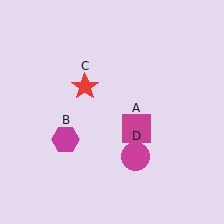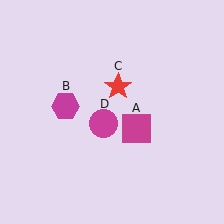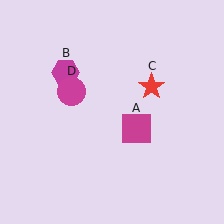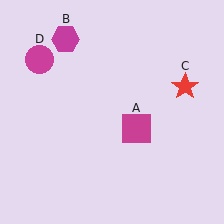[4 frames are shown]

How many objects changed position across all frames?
3 objects changed position: magenta hexagon (object B), red star (object C), magenta circle (object D).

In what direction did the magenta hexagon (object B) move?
The magenta hexagon (object B) moved up.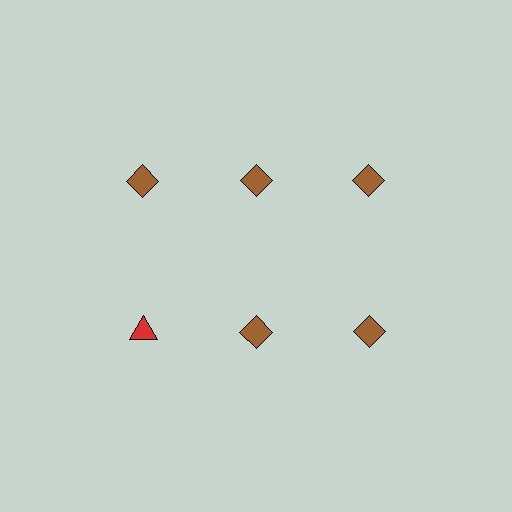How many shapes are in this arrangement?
There are 6 shapes arranged in a grid pattern.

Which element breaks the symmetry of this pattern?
The red triangle in the second row, leftmost column breaks the symmetry. All other shapes are brown diamonds.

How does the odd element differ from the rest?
It differs in both color (red instead of brown) and shape (triangle instead of diamond).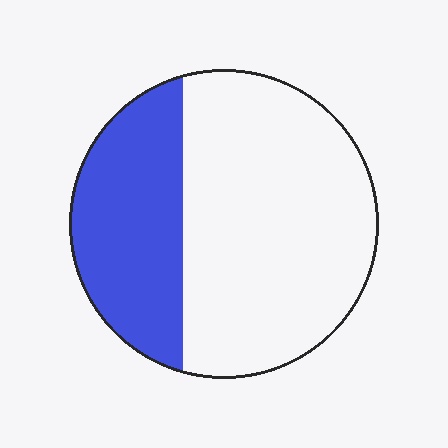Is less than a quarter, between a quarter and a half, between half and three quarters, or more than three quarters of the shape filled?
Between a quarter and a half.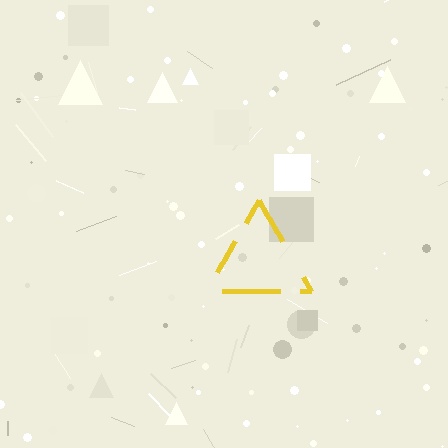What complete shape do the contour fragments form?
The contour fragments form a triangle.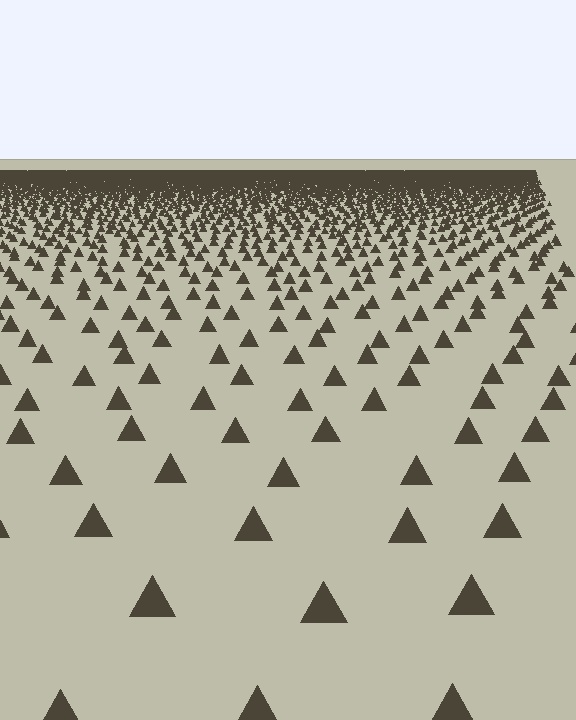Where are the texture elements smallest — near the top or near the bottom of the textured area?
Near the top.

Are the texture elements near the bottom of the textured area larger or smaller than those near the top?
Larger. Near the bottom, elements are closer to the viewer and appear at a bigger on-screen size.